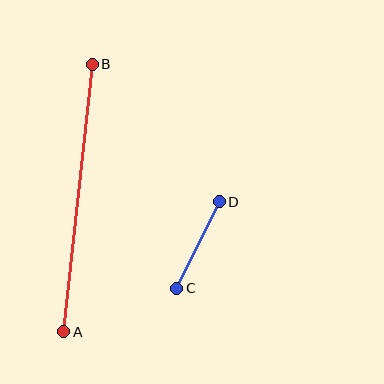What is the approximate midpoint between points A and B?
The midpoint is at approximately (78, 198) pixels.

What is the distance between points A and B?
The distance is approximately 269 pixels.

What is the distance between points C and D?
The distance is approximately 96 pixels.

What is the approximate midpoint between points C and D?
The midpoint is at approximately (198, 245) pixels.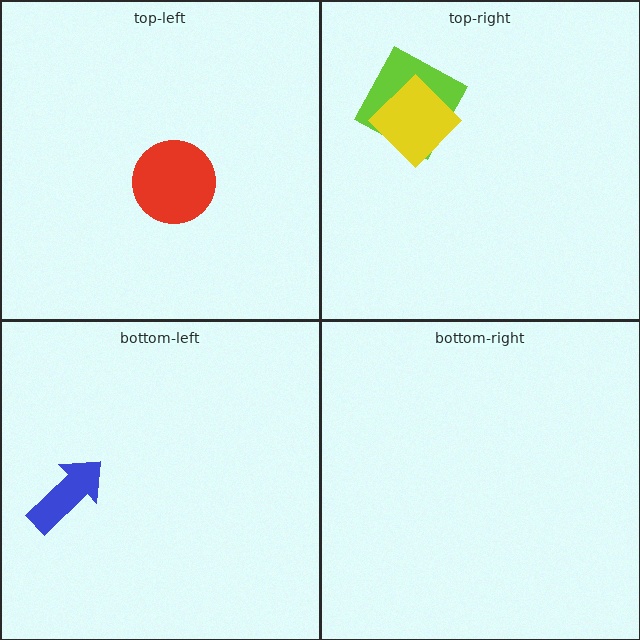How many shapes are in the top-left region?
1.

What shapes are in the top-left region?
The red circle.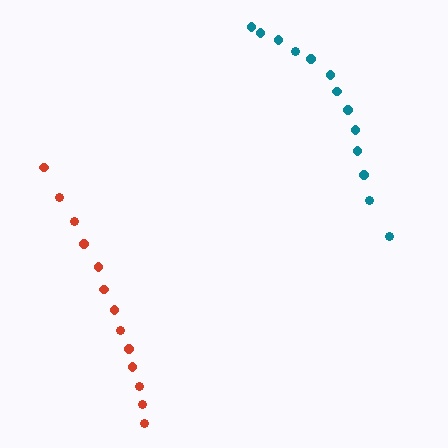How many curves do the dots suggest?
There are 2 distinct paths.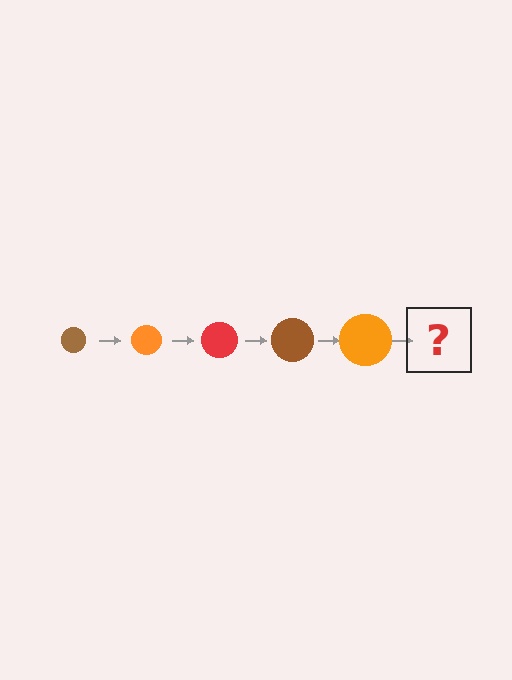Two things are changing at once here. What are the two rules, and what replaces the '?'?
The two rules are that the circle grows larger each step and the color cycles through brown, orange, and red. The '?' should be a red circle, larger than the previous one.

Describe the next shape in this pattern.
It should be a red circle, larger than the previous one.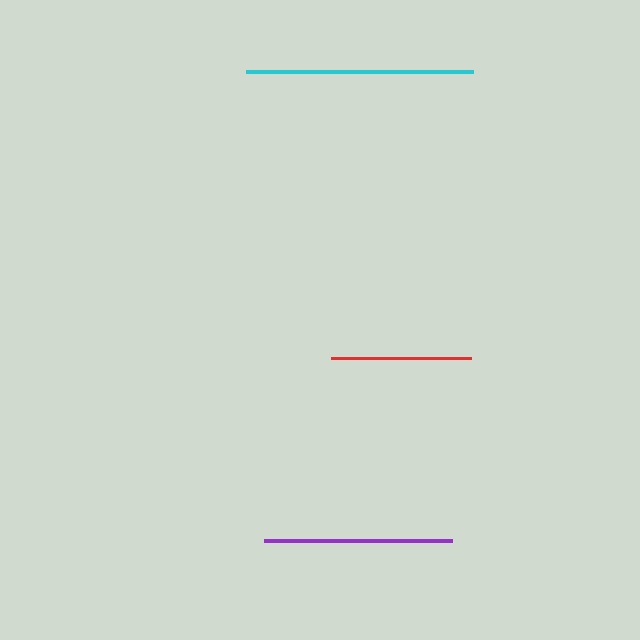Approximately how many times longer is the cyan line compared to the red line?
The cyan line is approximately 1.6 times the length of the red line.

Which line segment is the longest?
The cyan line is the longest at approximately 227 pixels.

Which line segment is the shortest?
The red line is the shortest at approximately 140 pixels.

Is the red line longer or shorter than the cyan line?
The cyan line is longer than the red line.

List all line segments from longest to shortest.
From longest to shortest: cyan, purple, red.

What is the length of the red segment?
The red segment is approximately 140 pixels long.